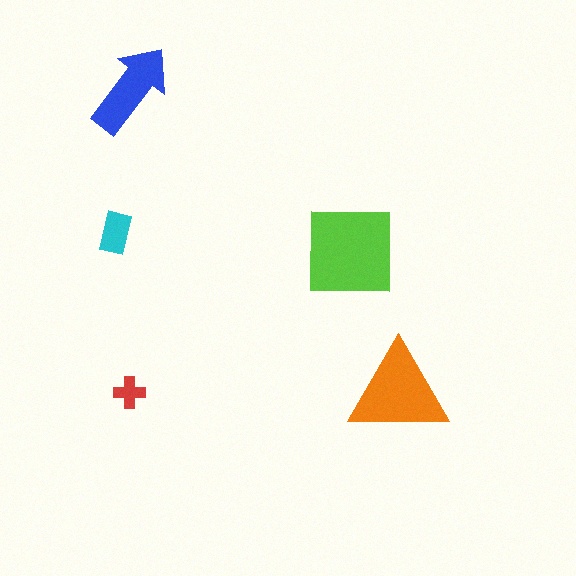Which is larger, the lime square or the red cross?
The lime square.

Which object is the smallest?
The red cross.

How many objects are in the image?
There are 5 objects in the image.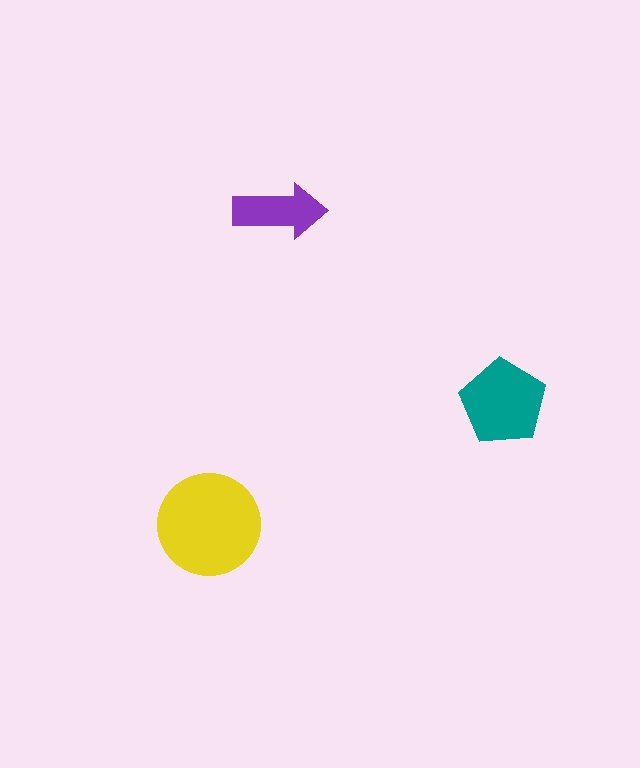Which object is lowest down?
The yellow circle is bottommost.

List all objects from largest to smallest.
The yellow circle, the teal pentagon, the purple arrow.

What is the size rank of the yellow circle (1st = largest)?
1st.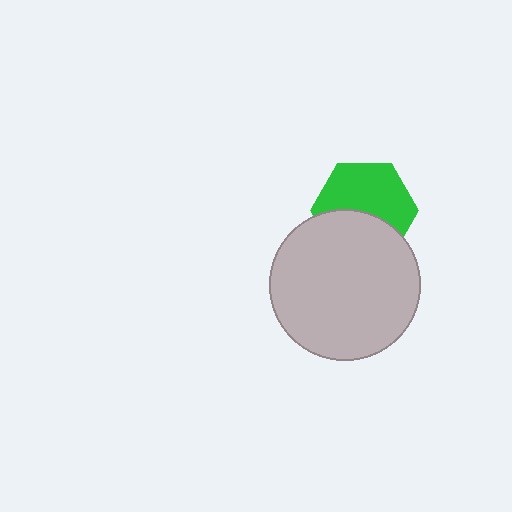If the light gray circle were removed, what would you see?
You would see the complete green hexagon.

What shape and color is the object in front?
The object in front is a light gray circle.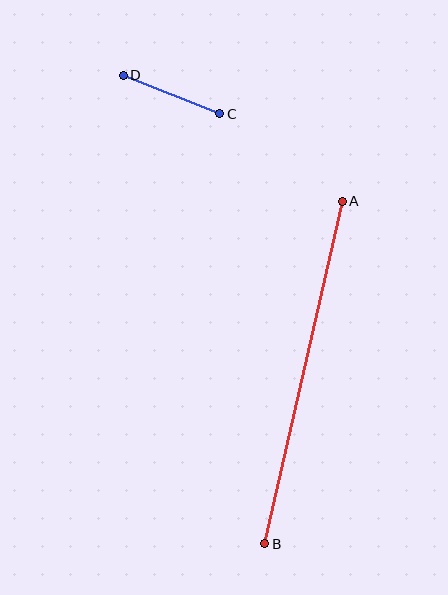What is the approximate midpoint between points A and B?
The midpoint is at approximately (304, 373) pixels.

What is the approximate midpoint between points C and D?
The midpoint is at approximately (171, 94) pixels.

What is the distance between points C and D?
The distance is approximately 104 pixels.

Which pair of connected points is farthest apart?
Points A and B are farthest apart.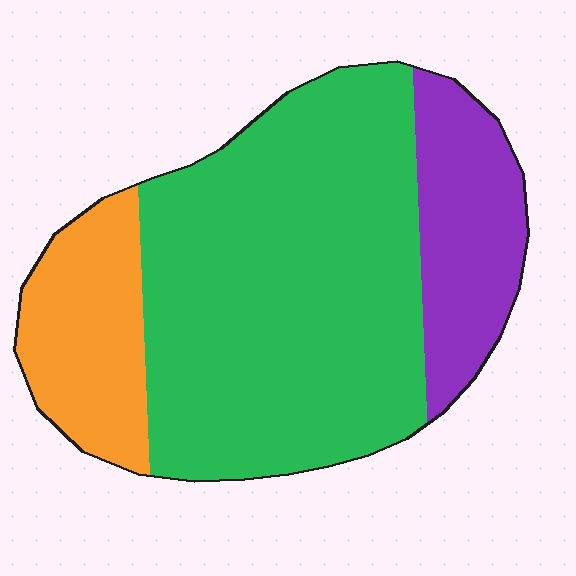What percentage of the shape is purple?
Purple takes up about one sixth (1/6) of the shape.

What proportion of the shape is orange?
Orange covers 18% of the shape.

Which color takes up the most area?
Green, at roughly 65%.